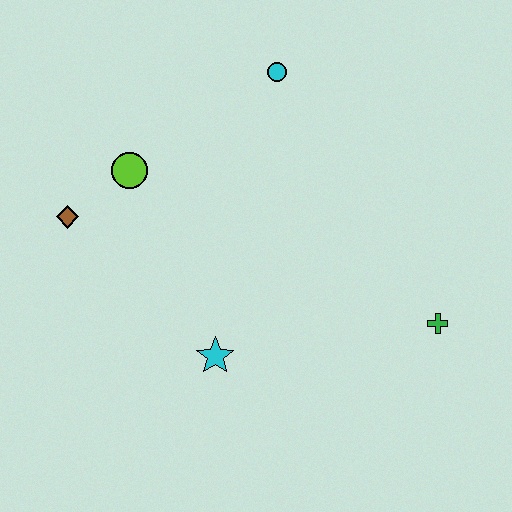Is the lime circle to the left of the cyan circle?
Yes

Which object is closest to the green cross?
The cyan star is closest to the green cross.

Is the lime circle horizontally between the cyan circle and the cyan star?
No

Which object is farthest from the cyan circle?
The green cross is farthest from the cyan circle.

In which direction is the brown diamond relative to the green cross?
The brown diamond is to the left of the green cross.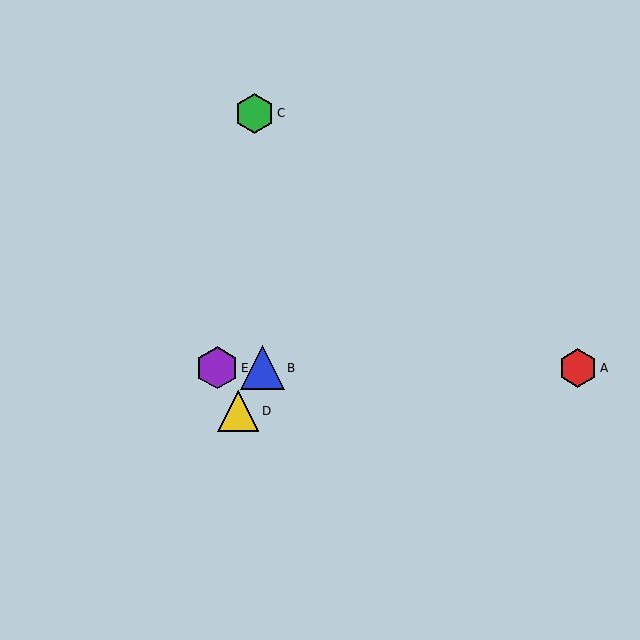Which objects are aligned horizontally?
Objects A, B, E are aligned horizontally.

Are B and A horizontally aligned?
Yes, both are at y≈368.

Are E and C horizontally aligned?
No, E is at y≈368 and C is at y≈114.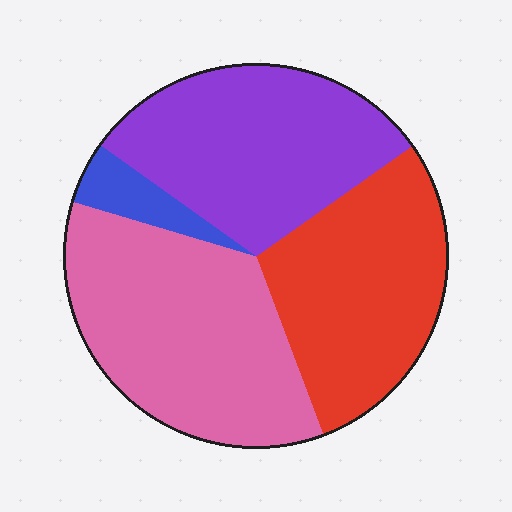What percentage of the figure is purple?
Purple takes up about one third (1/3) of the figure.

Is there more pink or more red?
Pink.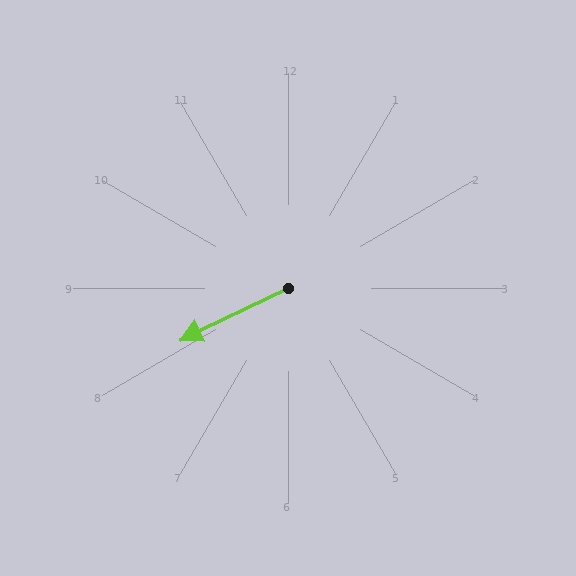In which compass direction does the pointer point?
Southwest.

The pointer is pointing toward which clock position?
Roughly 8 o'clock.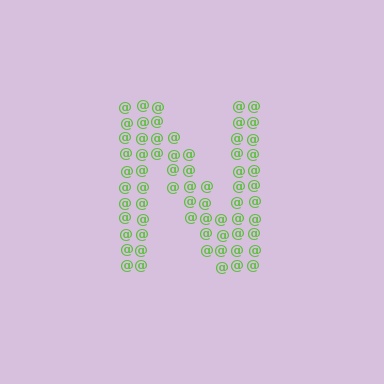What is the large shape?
The large shape is the letter N.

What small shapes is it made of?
It is made of small at signs.